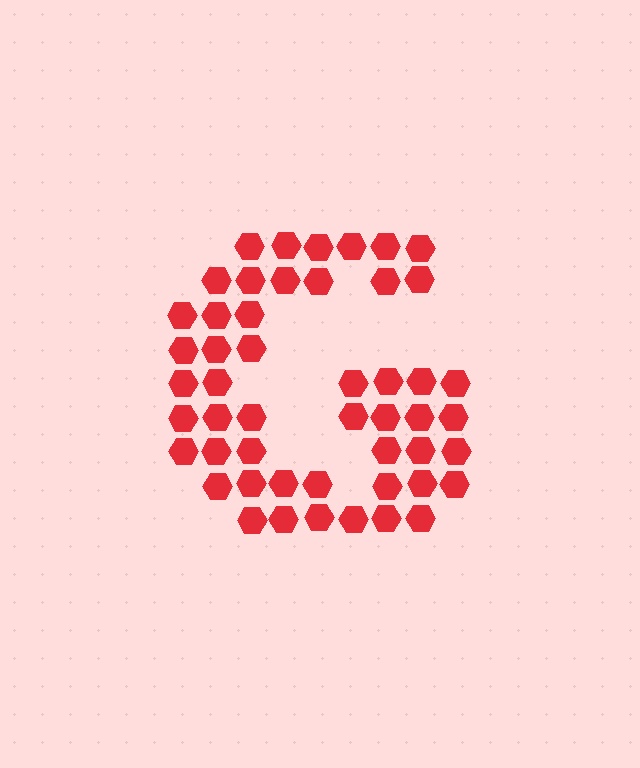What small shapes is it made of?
It is made of small hexagons.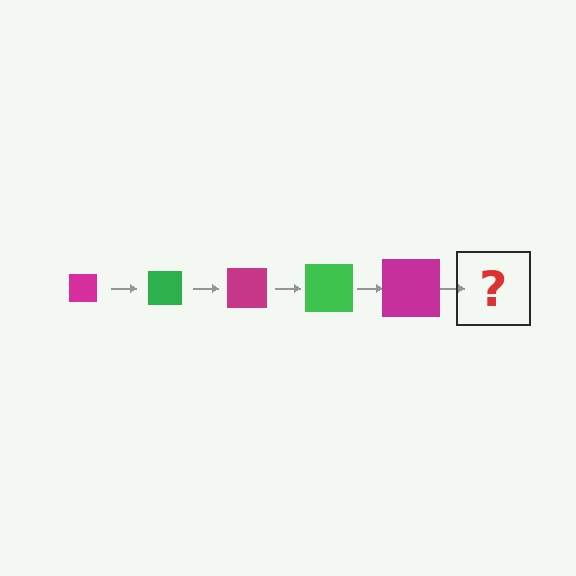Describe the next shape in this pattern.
It should be a green square, larger than the previous one.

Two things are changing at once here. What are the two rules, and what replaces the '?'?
The two rules are that the square grows larger each step and the color cycles through magenta and green. The '?' should be a green square, larger than the previous one.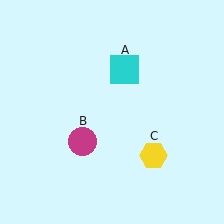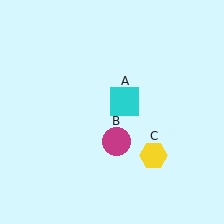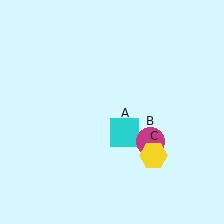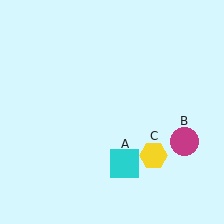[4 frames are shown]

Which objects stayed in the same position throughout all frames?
Yellow hexagon (object C) remained stationary.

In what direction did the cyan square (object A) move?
The cyan square (object A) moved down.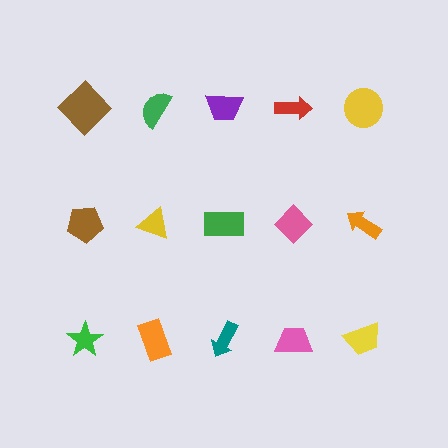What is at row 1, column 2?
A green semicircle.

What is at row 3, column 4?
A pink trapezoid.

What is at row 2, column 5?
An orange arrow.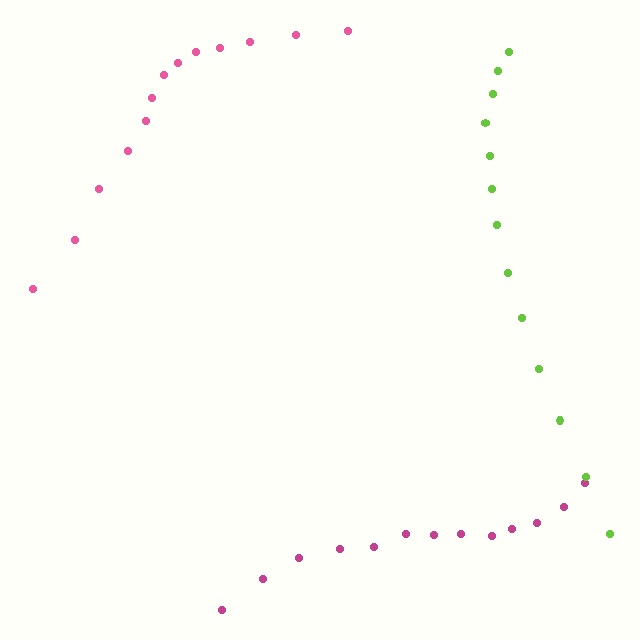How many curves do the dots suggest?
There are 3 distinct paths.